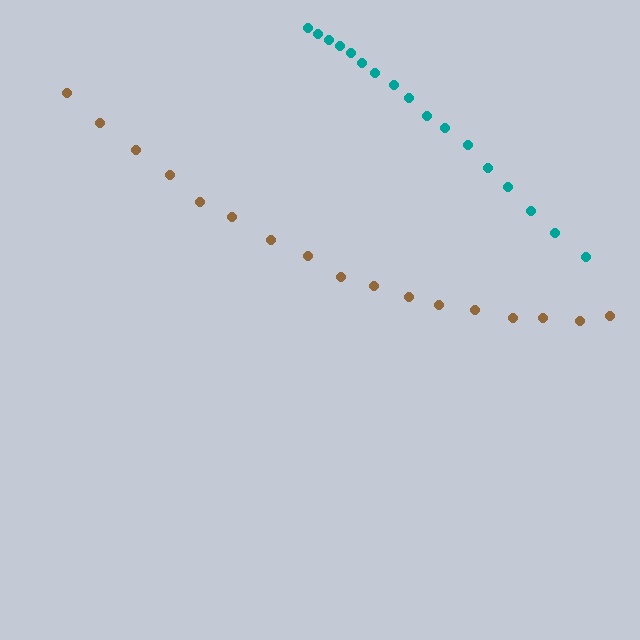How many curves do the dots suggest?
There are 2 distinct paths.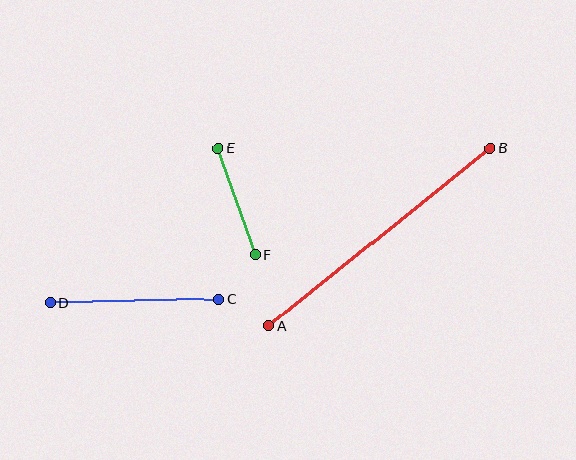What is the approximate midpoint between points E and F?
The midpoint is at approximately (237, 201) pixels.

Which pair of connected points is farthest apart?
Points A and B are farthest apart.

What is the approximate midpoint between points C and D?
The midpoint is at approximately (134, 301) pixels.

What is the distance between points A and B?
The distance is approximately 283 pixels.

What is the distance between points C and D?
The distance is approximately 169 pixels.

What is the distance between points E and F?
The distance is approximately 113 pixels.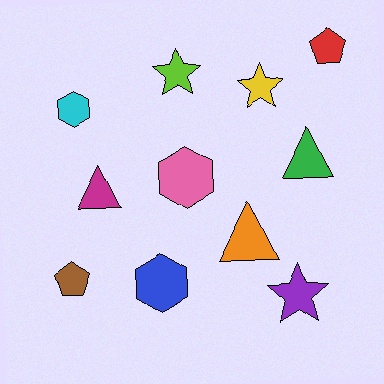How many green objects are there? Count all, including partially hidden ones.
There is 1 green object.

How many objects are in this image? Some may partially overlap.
There are 11 objects.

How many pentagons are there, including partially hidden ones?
There are 2 pentagons.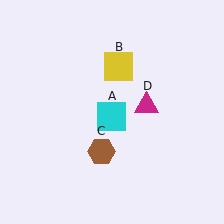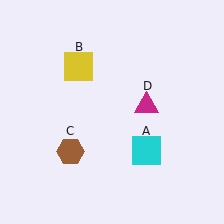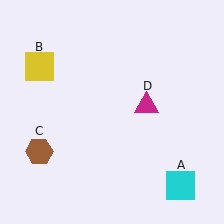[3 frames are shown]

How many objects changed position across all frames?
3 objects changed position: cyan square (object A), yellow square (object B), brown hexagon (object C).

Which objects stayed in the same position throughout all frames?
Magenta triangle (object D) remained stationary.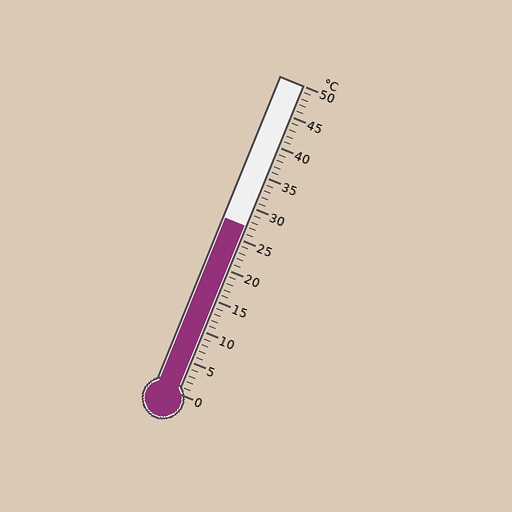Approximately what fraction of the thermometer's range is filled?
The thermometer is filled to approximately 55% of its range.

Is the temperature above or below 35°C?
The temperature is below 35°C.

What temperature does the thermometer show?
The thermometer shows approximately 27°C.